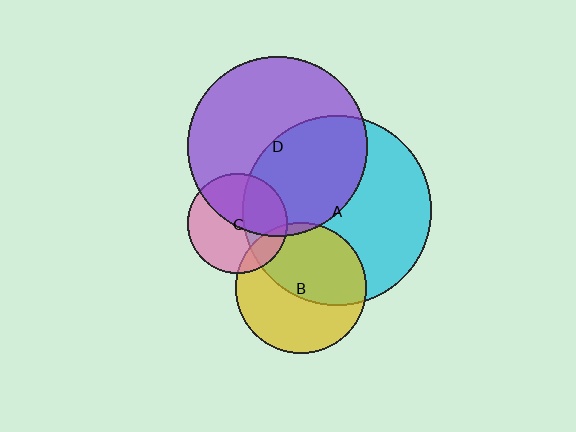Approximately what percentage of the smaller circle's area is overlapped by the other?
Approximately 5%.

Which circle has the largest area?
Circle A (cyan).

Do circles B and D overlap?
Yes.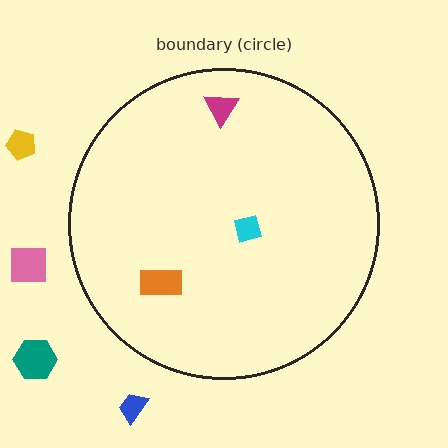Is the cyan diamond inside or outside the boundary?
Inside.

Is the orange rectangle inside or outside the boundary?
Inside.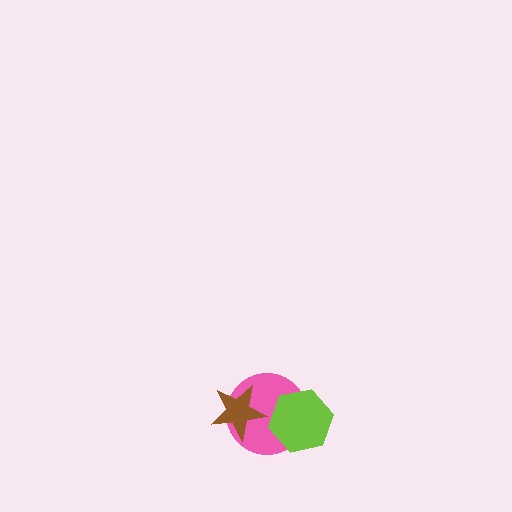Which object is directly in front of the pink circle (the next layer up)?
The lime hexagon is directly in front of the pink circle.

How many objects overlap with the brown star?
1 object overlaps with the brown star.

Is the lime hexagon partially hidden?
No, no other shape covers it.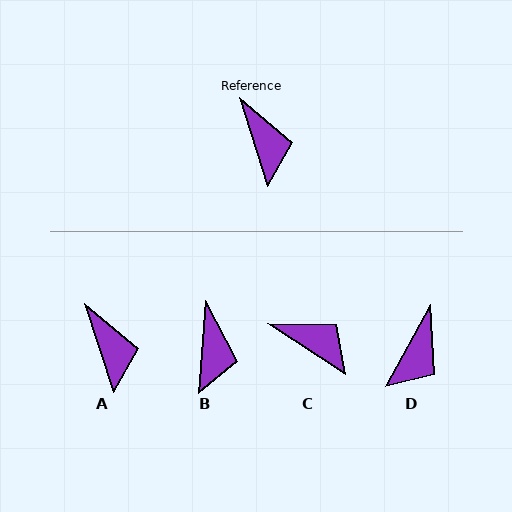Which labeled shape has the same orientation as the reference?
A.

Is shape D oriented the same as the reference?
No, it is off by about 46 degrees.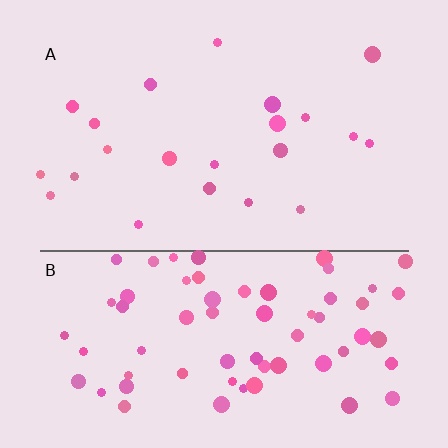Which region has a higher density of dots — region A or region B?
B (the bottom).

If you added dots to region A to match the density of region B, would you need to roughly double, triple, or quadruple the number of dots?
Approximately triple.